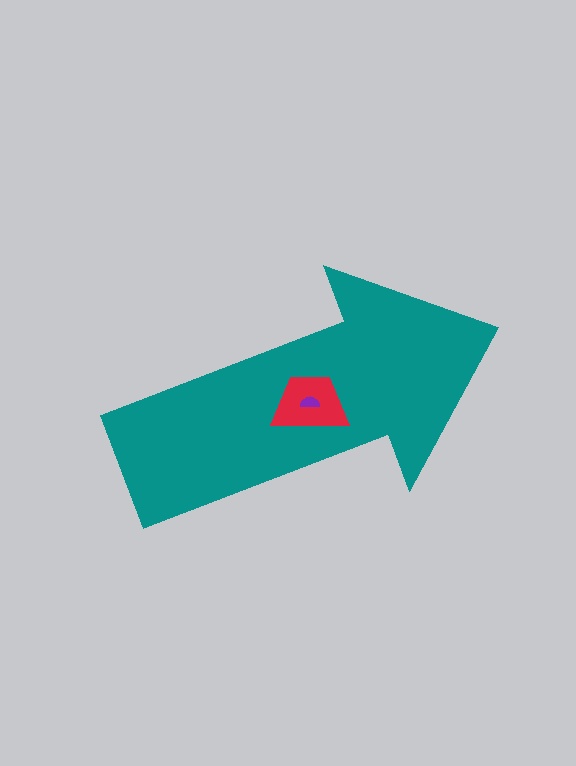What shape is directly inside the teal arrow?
The red trapezoid.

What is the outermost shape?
The teal arrow.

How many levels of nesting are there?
3.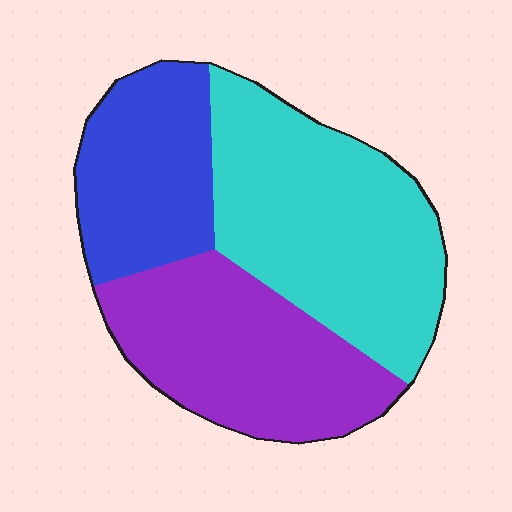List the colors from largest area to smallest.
From largest to smallest: cyan, purple, blue.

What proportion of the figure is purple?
Purple takes up between a quarter and a half of the figure.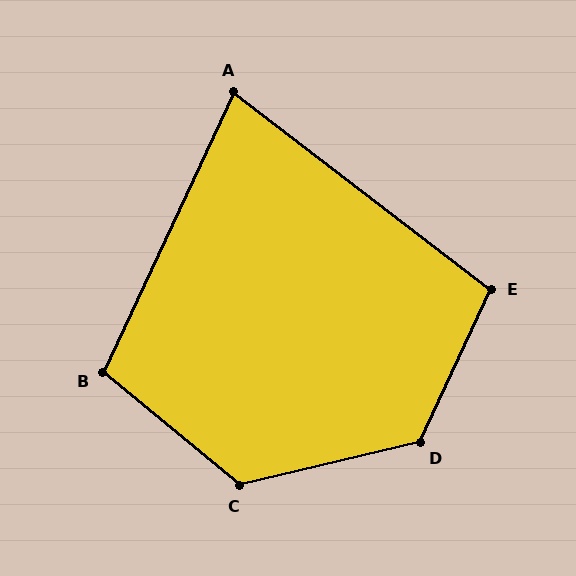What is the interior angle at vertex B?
Approximately 105 degrees (obtuse).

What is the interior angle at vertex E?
Approximately 103 degrees (obtuse).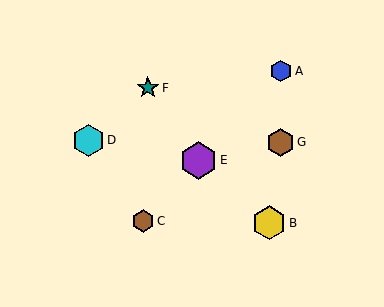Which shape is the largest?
The purple hexagon (labeled E) is the largest.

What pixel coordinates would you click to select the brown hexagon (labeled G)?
Click at (281, 142) to select the brown hexagon G.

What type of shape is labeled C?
Shape C is a brown hexagon.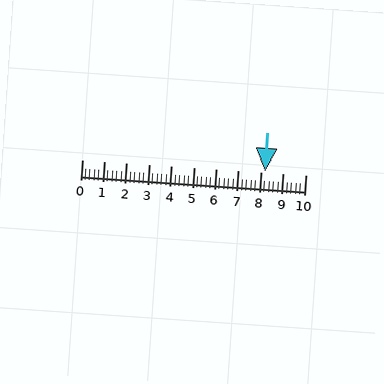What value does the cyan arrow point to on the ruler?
The cyan arrow points to approximately 8.2.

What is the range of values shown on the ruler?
The ruler shows values from 0 to 10.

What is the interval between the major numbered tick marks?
The major tick marks are spaced 1 units apart.